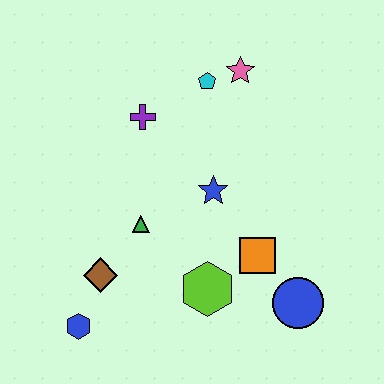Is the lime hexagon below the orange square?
Yes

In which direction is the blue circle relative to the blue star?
The blue circle is below the blue star.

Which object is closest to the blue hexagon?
The brown diamond is closest to the blue hexagon.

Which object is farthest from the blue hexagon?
The pink star is farthest from the blue hexagon.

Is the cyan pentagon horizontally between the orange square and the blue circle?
No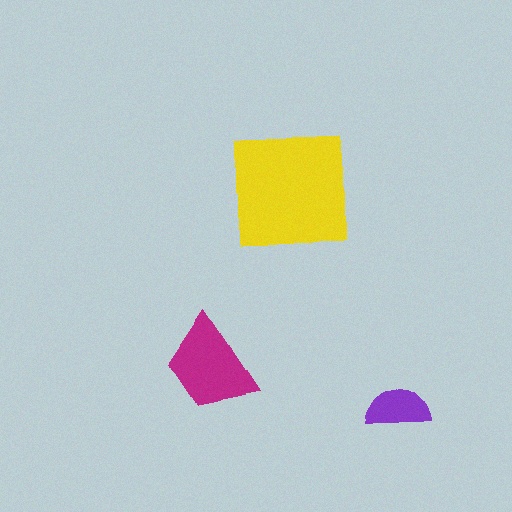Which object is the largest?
The yellow square.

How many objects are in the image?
There are 3 objects in the image.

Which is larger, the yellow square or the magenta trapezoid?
The yellow square.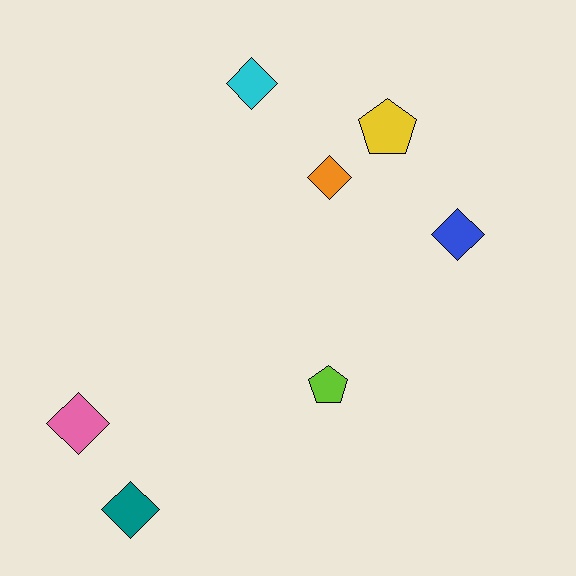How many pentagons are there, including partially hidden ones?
There are 2 pentagons.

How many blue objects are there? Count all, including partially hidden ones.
There is 1 blue object.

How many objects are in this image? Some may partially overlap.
There are 7 objects.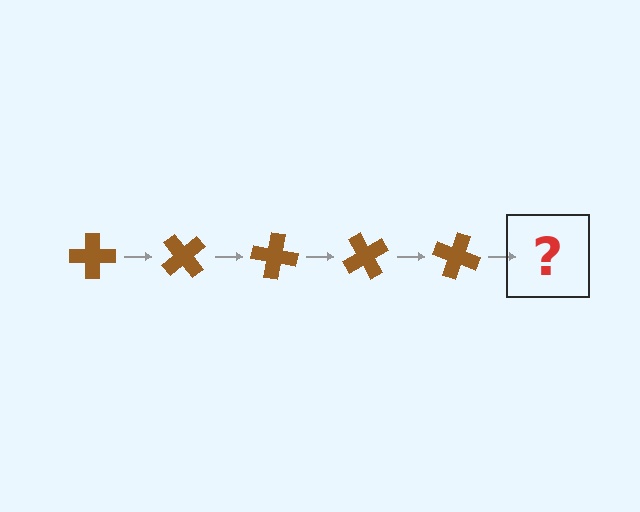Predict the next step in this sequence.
The next step is a brown cross rotated 250 degrees.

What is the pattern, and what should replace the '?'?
The pattern is that the cross rotates 50 degrees each step. The '?' should be a brown cross rotated 250 degrees.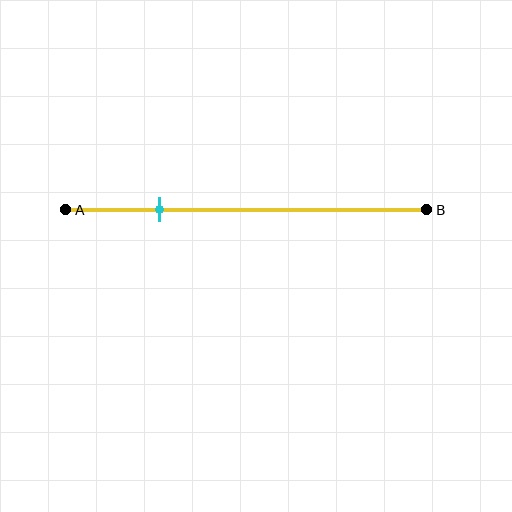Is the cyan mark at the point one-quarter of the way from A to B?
Yes, the mark is approximately at the one-quarter point.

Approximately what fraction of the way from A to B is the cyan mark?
The cyan mark is approximately 25% of the way from A to B.